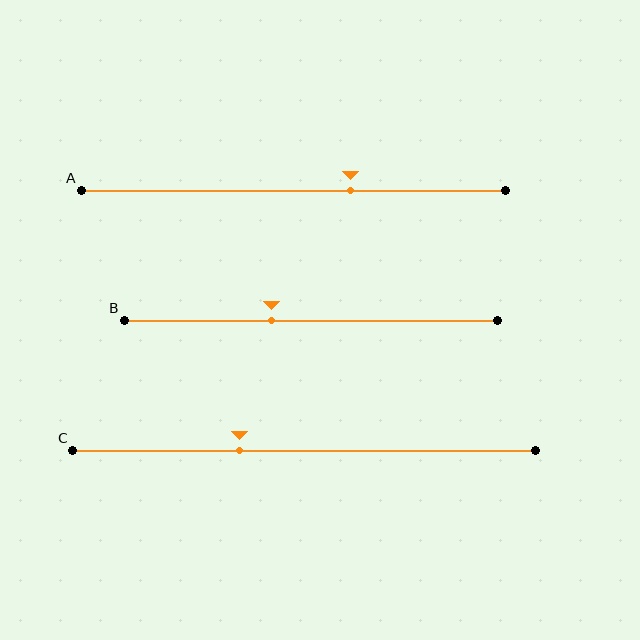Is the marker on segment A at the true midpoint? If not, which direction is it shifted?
No, the marker on segment A is shifted to the right by about 13% of the segment length.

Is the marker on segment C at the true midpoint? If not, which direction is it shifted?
No, the marker on segment C is shifted to the left by about 14% of the segment length.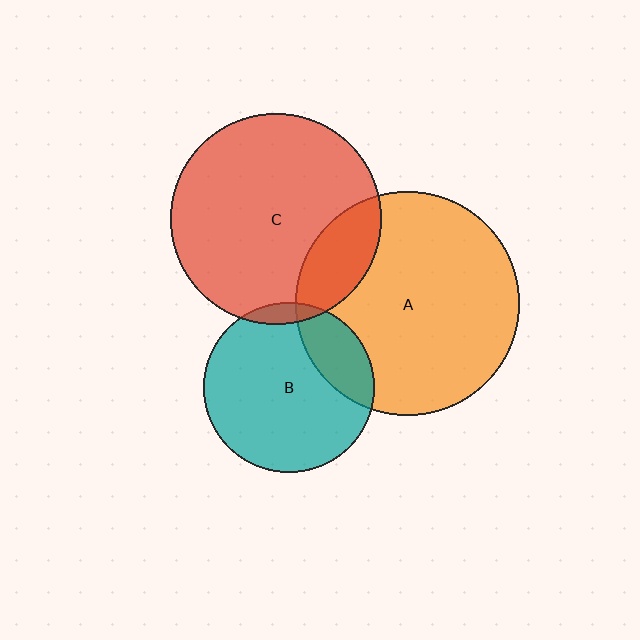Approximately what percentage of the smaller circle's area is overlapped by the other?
Approximately 20%.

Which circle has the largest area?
Circle A (orange).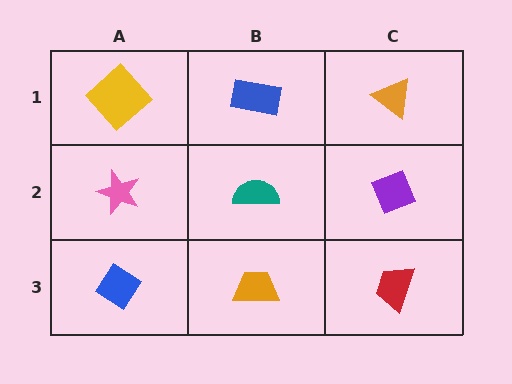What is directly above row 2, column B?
A blue rectangle.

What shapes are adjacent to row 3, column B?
A teal semicircle (row 2, column B), a blue diamond (row 3, column A), a red trapezoid (row 3, column C).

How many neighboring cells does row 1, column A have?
2.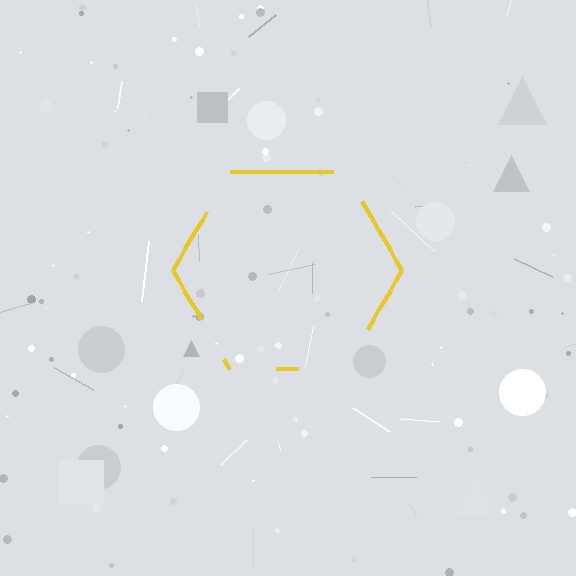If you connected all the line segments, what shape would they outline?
They would outline a hexagon.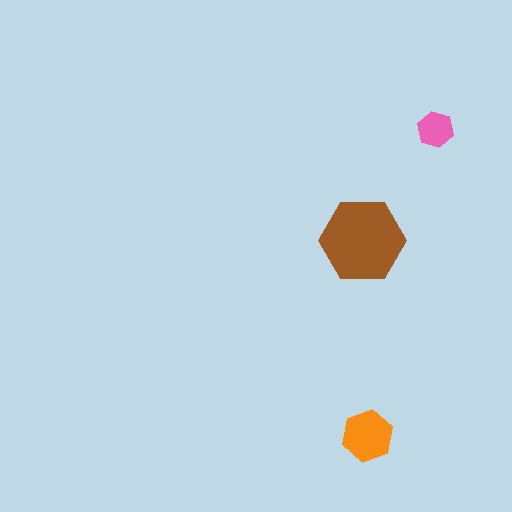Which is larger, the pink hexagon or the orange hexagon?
The orange one.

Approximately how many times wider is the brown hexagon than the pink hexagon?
About 2.5 times wider.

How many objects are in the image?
There are 3 objects in the image.